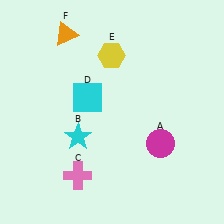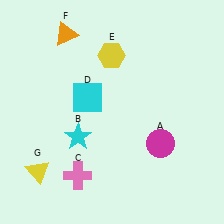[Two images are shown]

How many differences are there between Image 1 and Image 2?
There is 1 difference between the two images.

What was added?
A yellow triangle (G) was added in Image 2.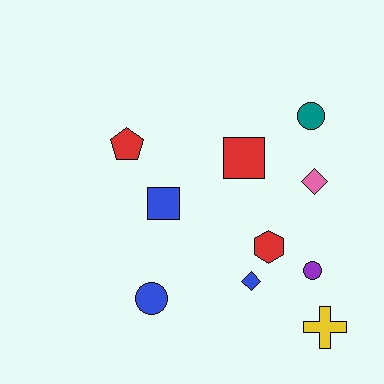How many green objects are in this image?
There are no green objects.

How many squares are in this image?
There are 2 squares.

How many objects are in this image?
There are 10 objects.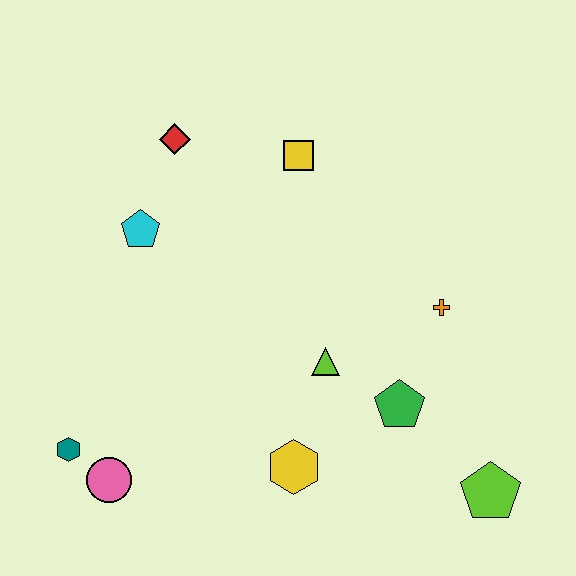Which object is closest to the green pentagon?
The lime triangle is closest to the green pentagon.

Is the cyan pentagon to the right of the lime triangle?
No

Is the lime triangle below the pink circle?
No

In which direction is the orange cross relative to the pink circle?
The orange cross is to the right of the pink circle.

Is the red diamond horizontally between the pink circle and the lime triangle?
Yes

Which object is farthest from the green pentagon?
The red diamond is farthest from the green pentagon.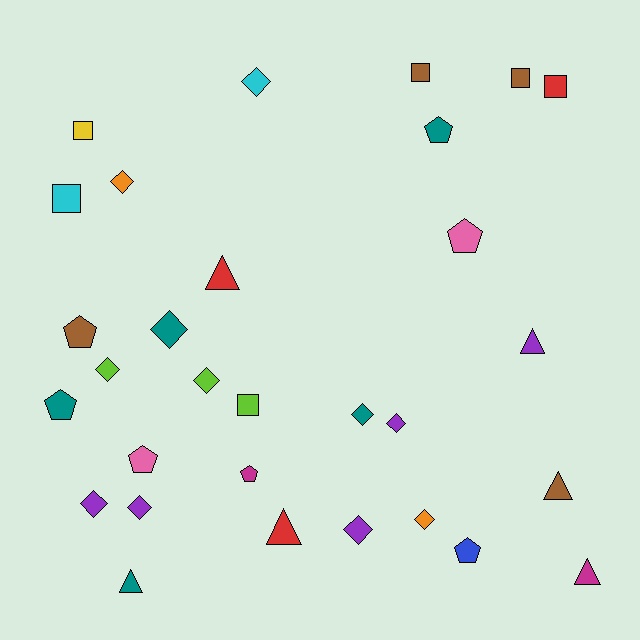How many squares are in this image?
There are 6 squares.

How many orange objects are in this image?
There are 2 orange objects.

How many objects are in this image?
There are 30 objects.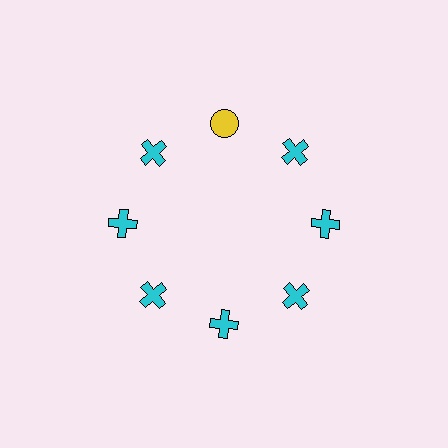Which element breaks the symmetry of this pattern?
The yellow circle at roughly the 12 o'clock position breaks the symmetry. All other shapes are cyan crosses.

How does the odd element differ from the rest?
It differs in both color (yellow instead of cyan) and shape (circle instead of cross).